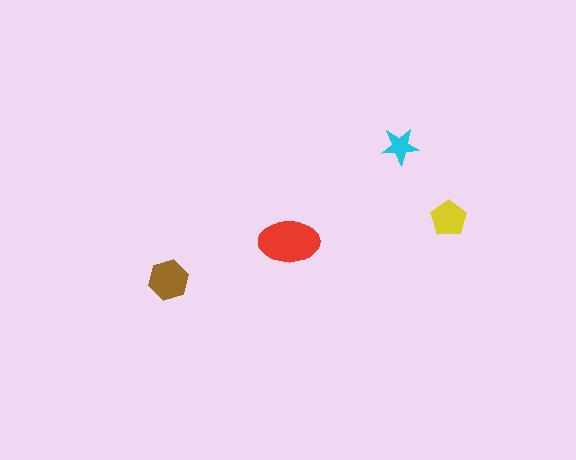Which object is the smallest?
The cyan star.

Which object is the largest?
The red ellipse.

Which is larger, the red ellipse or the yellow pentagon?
The red ellipse.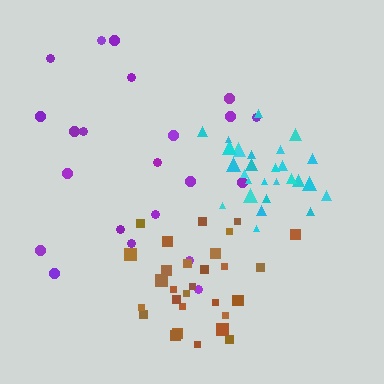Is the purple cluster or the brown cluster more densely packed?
Brown.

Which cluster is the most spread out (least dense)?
Purple.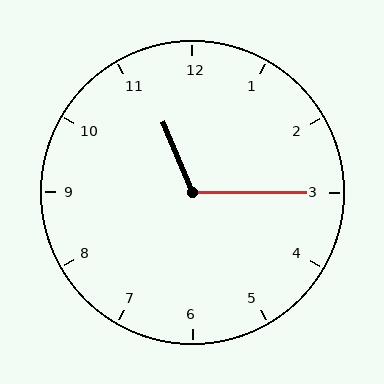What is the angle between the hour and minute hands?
Approximately 112 degrees.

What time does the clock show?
11:15.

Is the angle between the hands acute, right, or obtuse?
It is obtuse.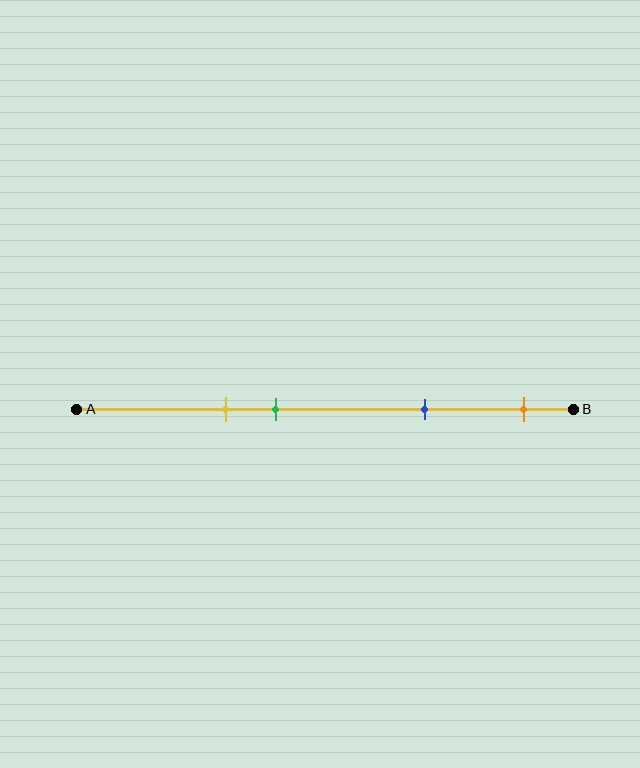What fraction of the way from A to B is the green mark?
The green mark is approximately 40% (0.4) of the way from A to B.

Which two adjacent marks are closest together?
The yellow and green marks are the closest adjacent pair.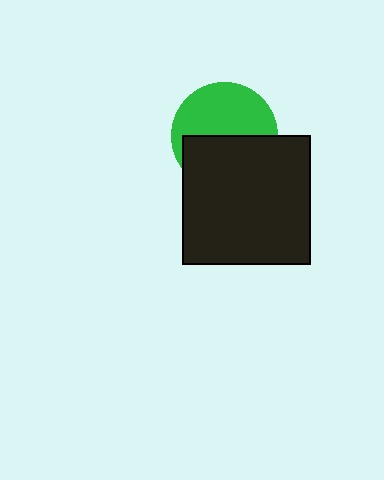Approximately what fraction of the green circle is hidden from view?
Roughly 48% of the green circle is hidden behind the black square.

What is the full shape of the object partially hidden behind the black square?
The partially hidden object is a green circle.